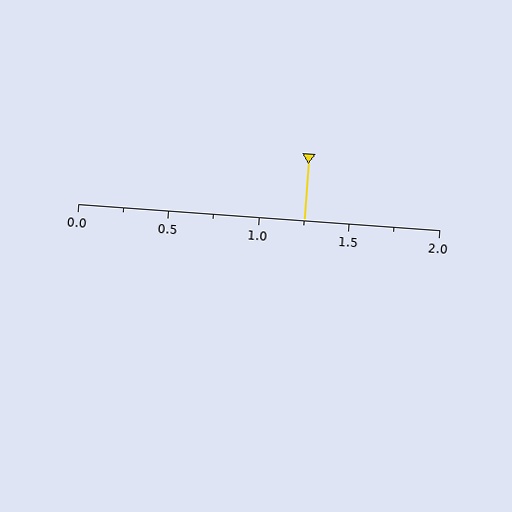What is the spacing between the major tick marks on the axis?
The major ticks are spaced 0.5 apart.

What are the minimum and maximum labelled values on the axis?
The axis runs from 0.0 to 2.0.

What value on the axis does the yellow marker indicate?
The marker indicates approximately 1.25.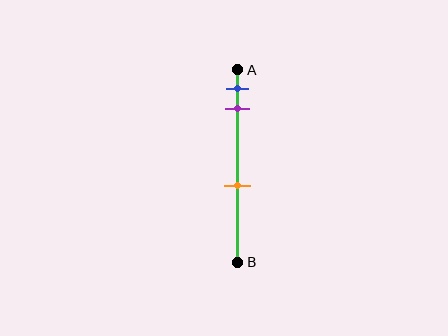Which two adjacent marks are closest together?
The blue and purple marks are the closest adjacent pair.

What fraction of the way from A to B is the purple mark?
The purple mark is approximately 20% (0.2) of the way from A to B.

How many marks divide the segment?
There are 3 marks dividing the segment.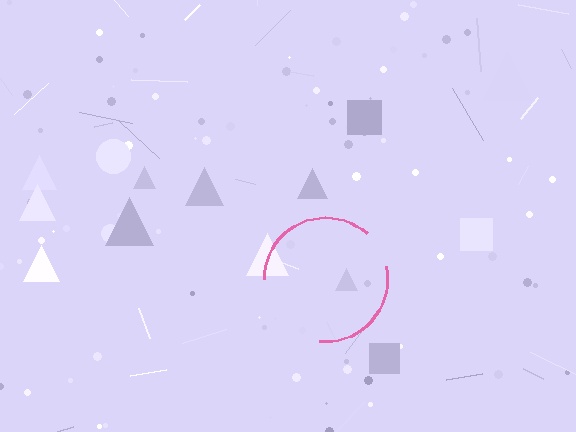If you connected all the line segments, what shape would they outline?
They would outline a circle.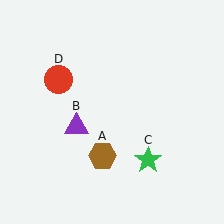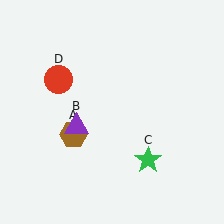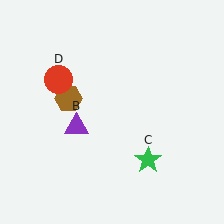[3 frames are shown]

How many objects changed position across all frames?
1 object changed position: brown hexagon (object A).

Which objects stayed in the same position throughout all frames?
Purple triangle (object B) and green star (object C) and red circle (object D) remained stationary.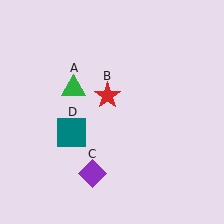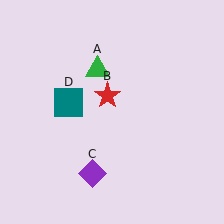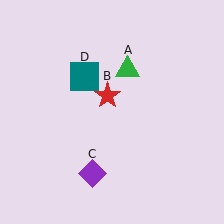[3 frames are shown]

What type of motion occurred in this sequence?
The green triangle (object A), teal square (object D) rotated clockwise around the center of the scene.